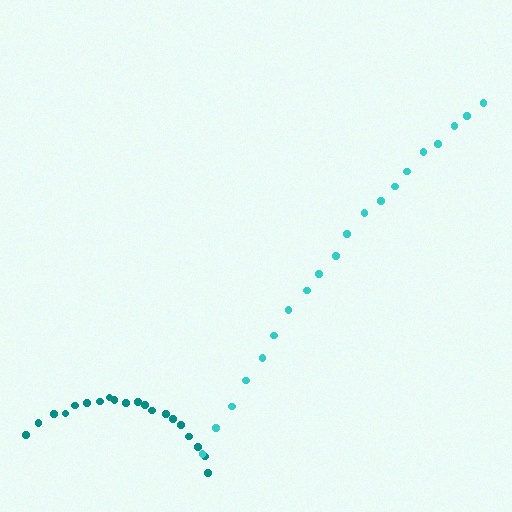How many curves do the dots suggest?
There are 2 distinct paths.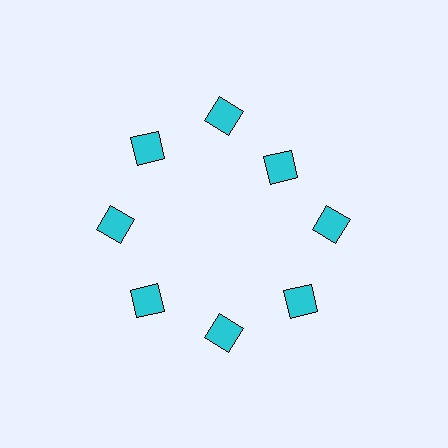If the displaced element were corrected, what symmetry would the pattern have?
It would have 8-fold rotational symmetry — the pattern would map onto itself every 45 degrees.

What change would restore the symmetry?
The symmetry would be restored by moving it outward, back onto the ring so that all 8 squares sit at equal angles and equal distance from the center.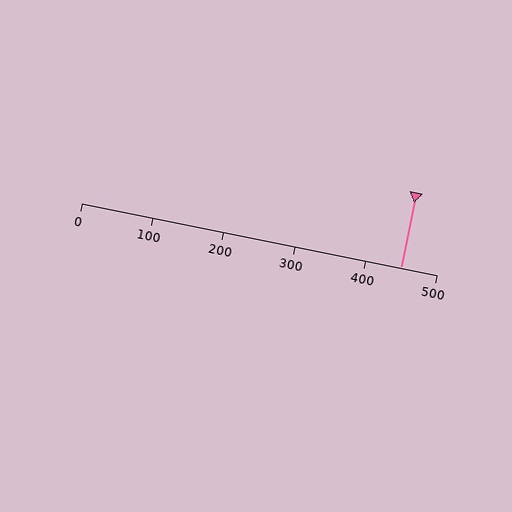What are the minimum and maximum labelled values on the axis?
The axis runs from 0 to 500.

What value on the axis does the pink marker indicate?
The marker indicates approximately 450.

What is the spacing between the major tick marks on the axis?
The major ticks are spaced 100 apart.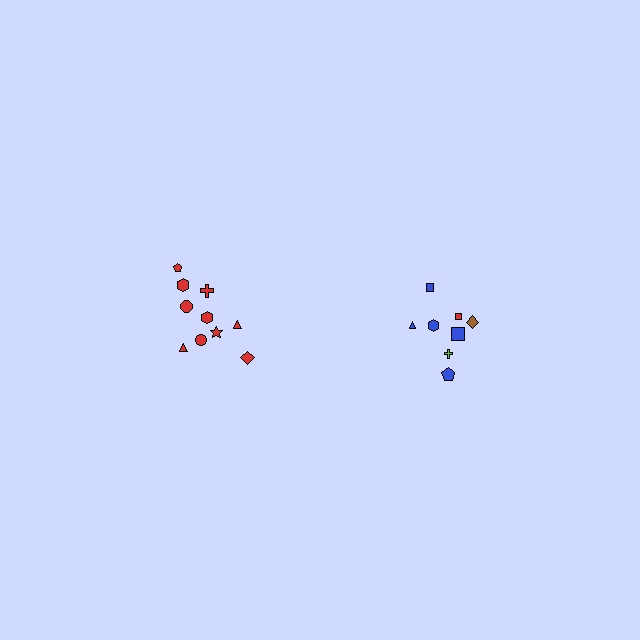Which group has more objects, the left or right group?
The left group.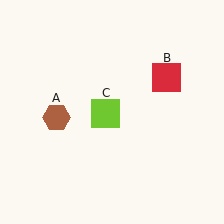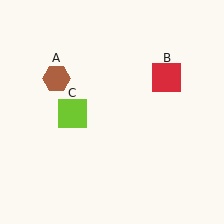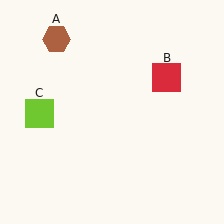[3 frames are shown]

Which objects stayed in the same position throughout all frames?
Red square (object B) remained stationary.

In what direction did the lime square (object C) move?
The lime square (object C) moved left.